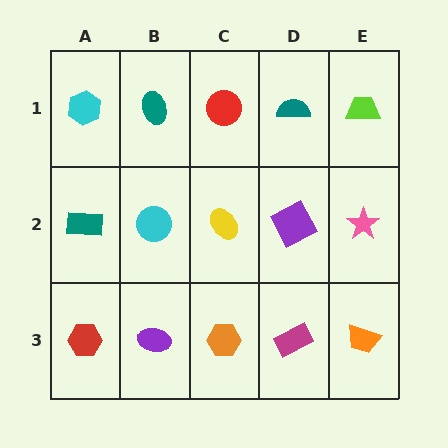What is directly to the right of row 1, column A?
A teal ellipse.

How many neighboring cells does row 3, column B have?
3.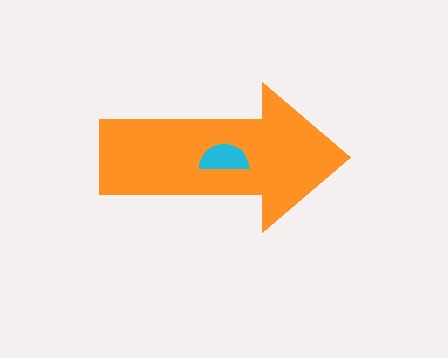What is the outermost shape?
The orange arrow.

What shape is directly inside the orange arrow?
The cyan semicircle.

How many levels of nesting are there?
2.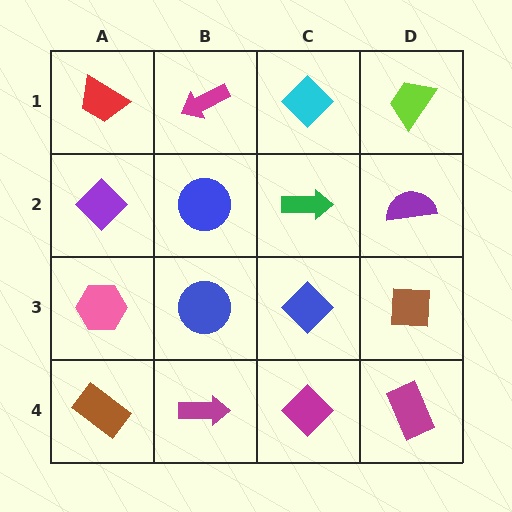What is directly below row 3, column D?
A magenta rectangle.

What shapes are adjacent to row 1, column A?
A purple diamond (row 2, column A), a magenta arrow (row 1, column B).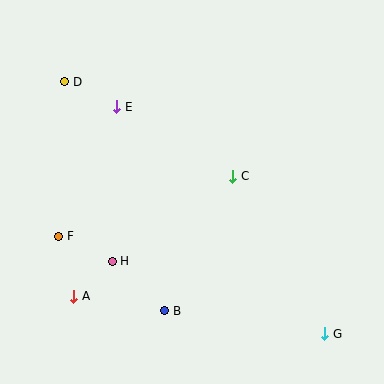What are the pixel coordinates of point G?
Point G is at (325, 334).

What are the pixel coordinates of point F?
Point F is at (59, 236).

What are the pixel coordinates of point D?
Point D is at (65, 82).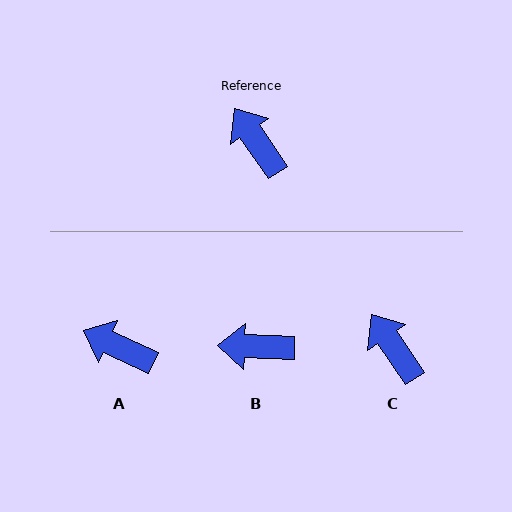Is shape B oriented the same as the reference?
No, it is off by about 54 degrees.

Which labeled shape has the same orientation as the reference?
C.